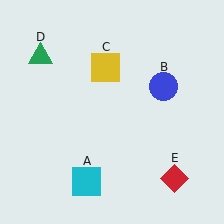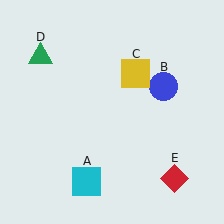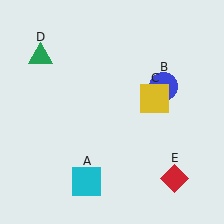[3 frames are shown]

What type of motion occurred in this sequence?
The yellow square (object C) rotated clockwise around the center of the scene.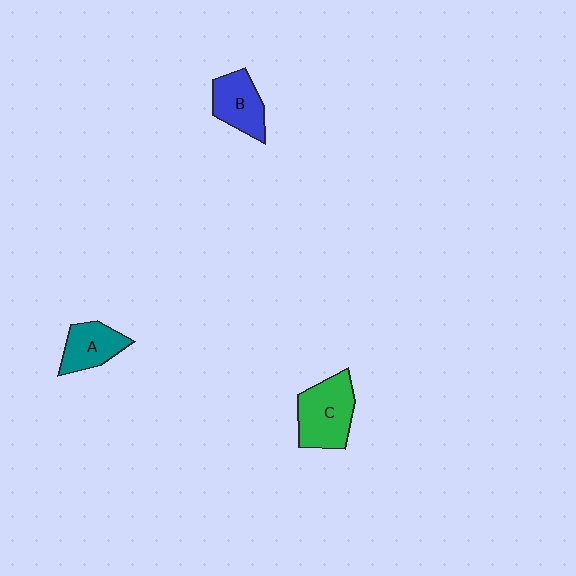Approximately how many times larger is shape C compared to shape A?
Approximately 1.4 times.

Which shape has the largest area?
Shape C (green).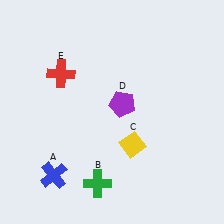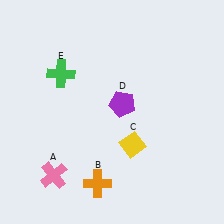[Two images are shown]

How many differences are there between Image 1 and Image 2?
There are 3 differences between the two images.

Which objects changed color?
A changed from blue to pink. B changed from green to orange. E changed from red to green.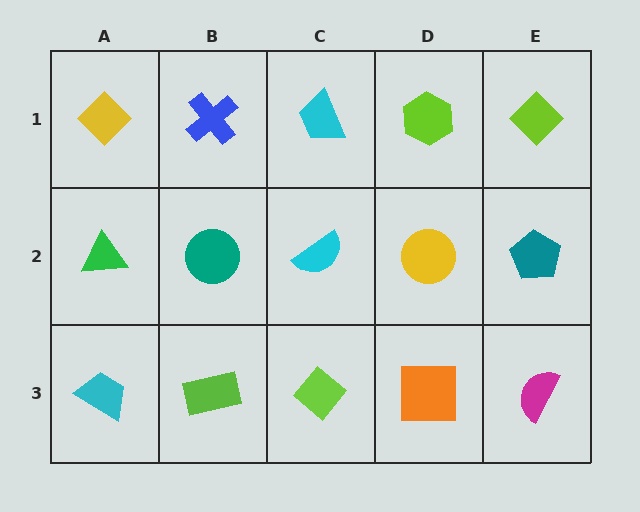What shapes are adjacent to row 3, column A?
A green triangle (row 2, column A), a lime rectangle (row 3, column B).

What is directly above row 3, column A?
A green triangle.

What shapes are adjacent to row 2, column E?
A lime diamond (row 1, column E), a magenta semicircle (row 3, column E), a yellow circle (row 2, column D).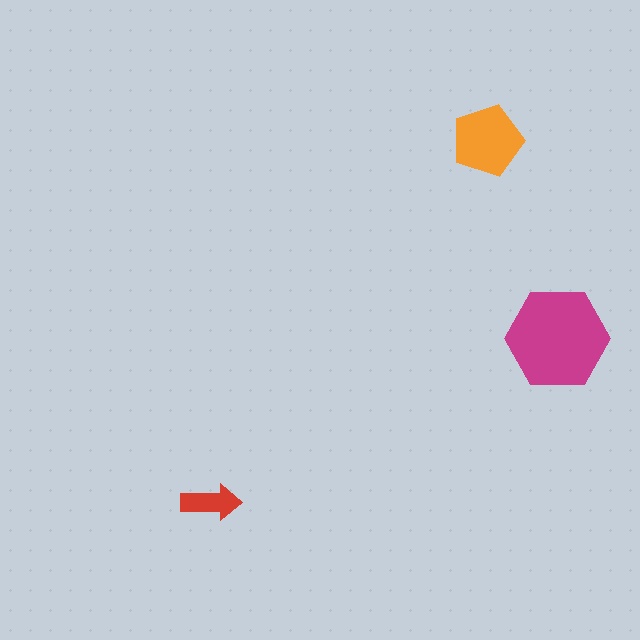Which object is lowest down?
The red arrow is bottommost.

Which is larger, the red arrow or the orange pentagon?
The orange pentagon.